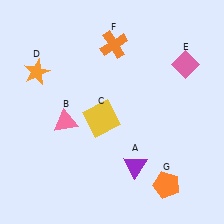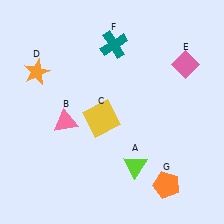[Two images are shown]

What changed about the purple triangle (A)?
In Image 1, A is purple. In Image 2, it changed to lime.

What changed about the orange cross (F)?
In Image 1, F is orange. In Image 2, it changed to teal.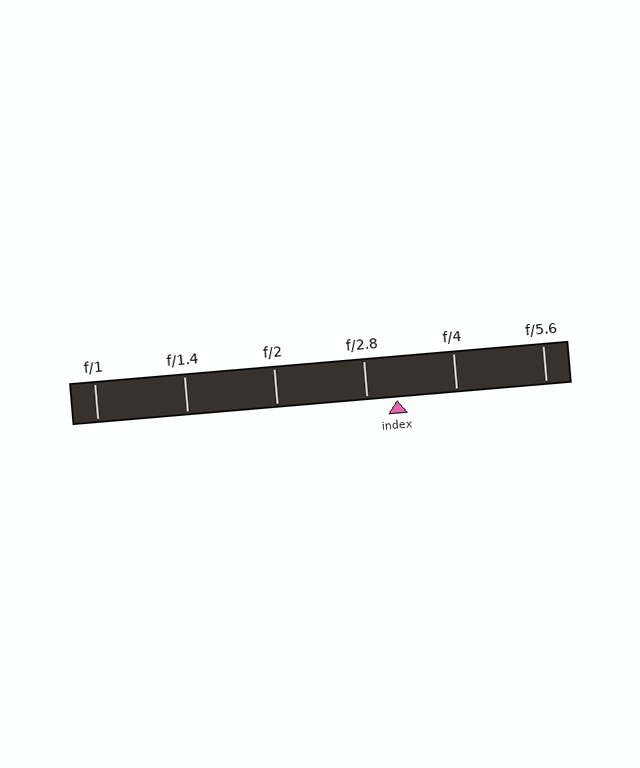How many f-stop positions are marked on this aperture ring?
There are 6 f-stop positions marked.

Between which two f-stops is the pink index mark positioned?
The index mark is between f/2.8 and f/4.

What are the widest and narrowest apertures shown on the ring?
The widest aperture shown is f/1 and the narrowest is f/5.6.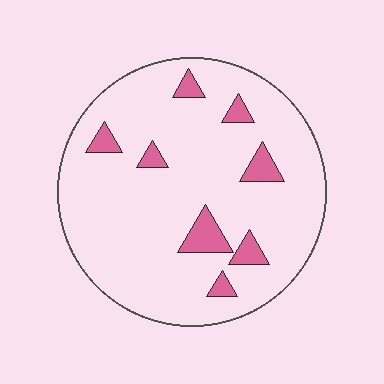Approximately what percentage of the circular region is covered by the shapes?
Approximately 10%.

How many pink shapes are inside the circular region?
8.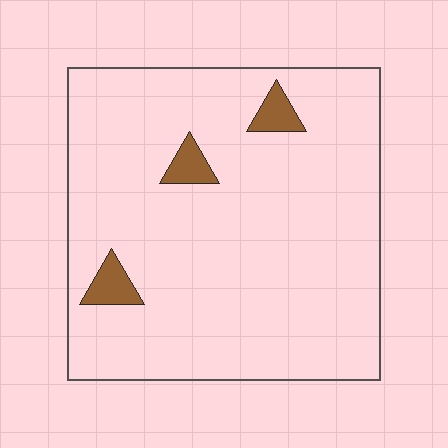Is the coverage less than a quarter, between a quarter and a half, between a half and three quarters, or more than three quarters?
Less than a quarter.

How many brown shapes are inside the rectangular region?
3.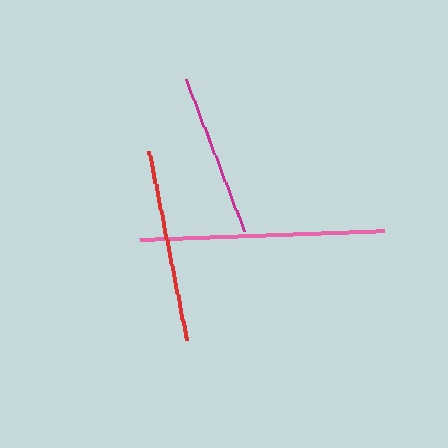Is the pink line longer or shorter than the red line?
The pink line is longer than the red line.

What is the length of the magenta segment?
The magenta segment is approximately 162 pixels long.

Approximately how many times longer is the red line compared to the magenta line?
The red line is approximately 1.2 times the length of the magenta line.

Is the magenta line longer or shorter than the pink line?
The pink line is longer than the magenta line.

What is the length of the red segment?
The red segment is approximately 193 pixels long.